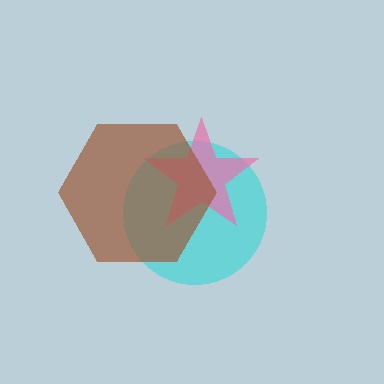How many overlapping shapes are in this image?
There are 3 overlapping shapes in the image.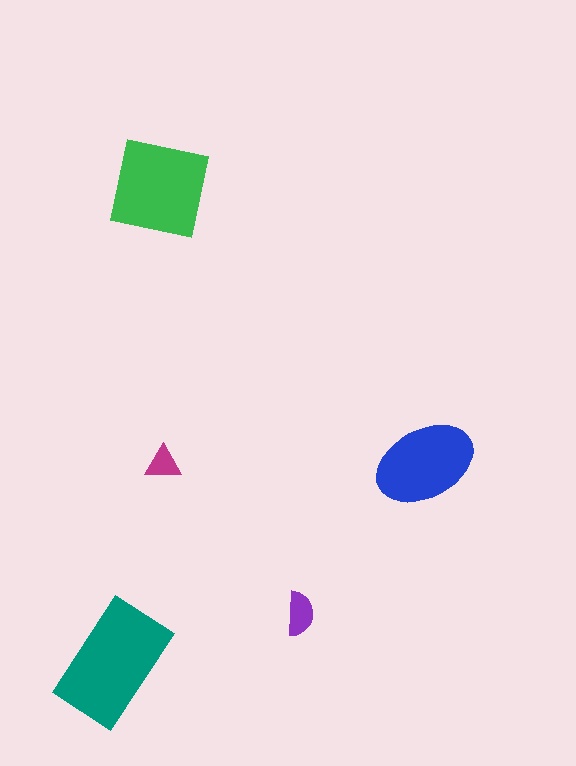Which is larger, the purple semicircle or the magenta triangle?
The purple semicircle.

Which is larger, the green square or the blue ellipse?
The green square.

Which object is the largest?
The teal rectangle.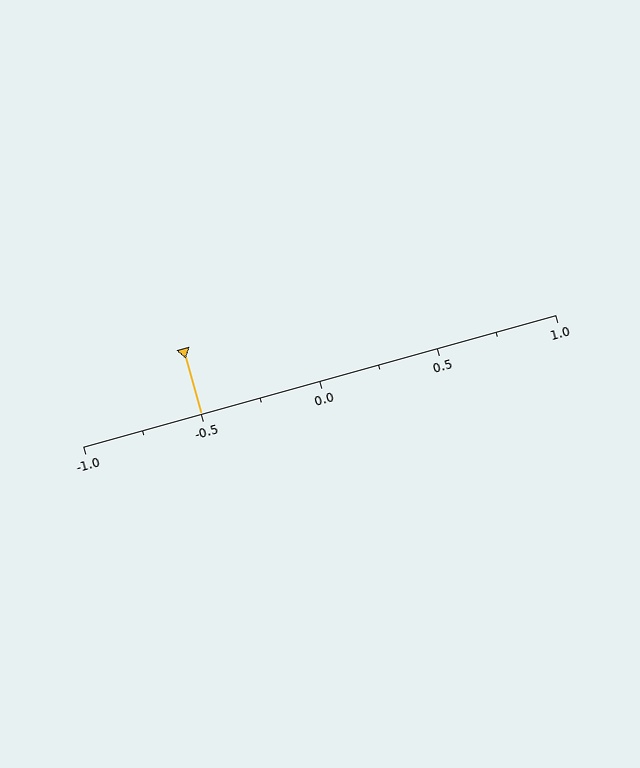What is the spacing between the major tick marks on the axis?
The major ticks are spaced 0.5 apart.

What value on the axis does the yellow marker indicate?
The marker indicates approximately -0.5.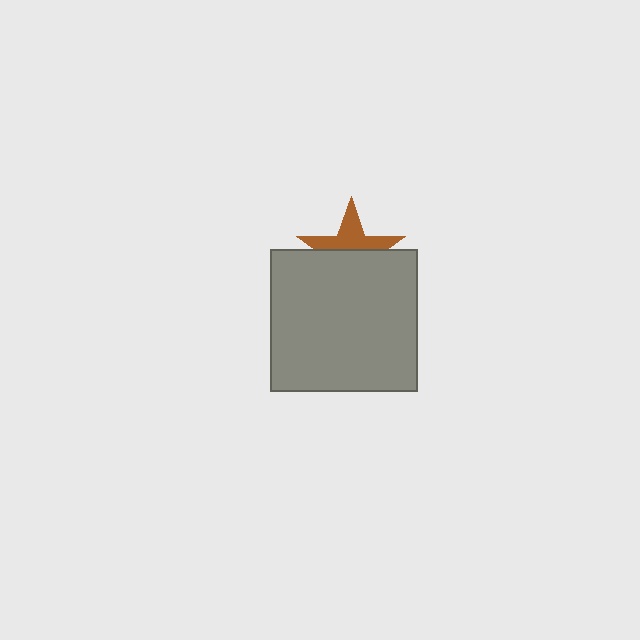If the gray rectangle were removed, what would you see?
You would see the complete brown star.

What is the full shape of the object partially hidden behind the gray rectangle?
The partially hidden object is a brown star.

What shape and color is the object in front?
The object in front is a gray rectangle.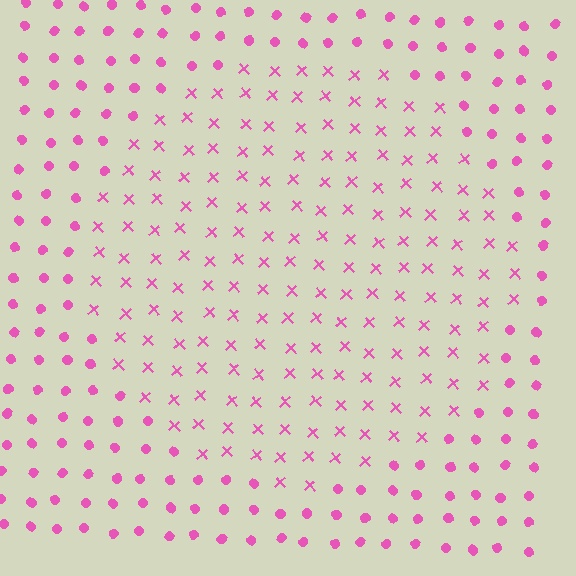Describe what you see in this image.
The image is filled with small pink elements arranged in a uniform grid. A circle-shaped region contains X marks, while the surrounding area contains circles. The boundary is defined purely by the change in element shape.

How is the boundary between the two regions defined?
The boundary is defined by a change in element shape: X marks inside vs. circles outside. All elements share the same color and spacing.